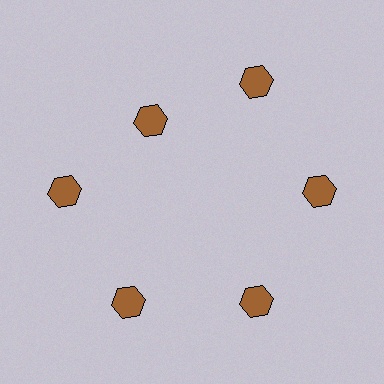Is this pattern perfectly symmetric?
No. The 6 brown hexagons are arranged in a ring, but one element near the 11 o'clock position is pulled inward toward the center, breaking the 6-fold rotational symmetry.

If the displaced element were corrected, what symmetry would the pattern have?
It would have 6-fold rotational symmetry — the pattern would map onto itself every 60 degrees.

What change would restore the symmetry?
The symmetry would be restored by moving it outward, back onto the ring so that all 6 hexagons sit at equal angles and equal distance from the center.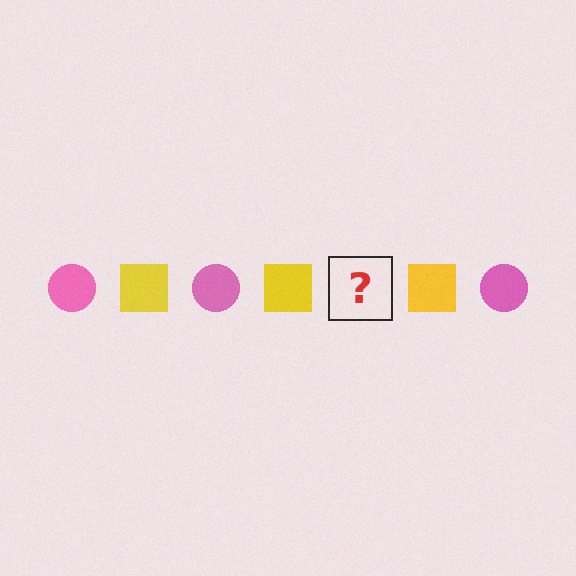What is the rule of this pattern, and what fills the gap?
The rule is that the pattern alternates between pink circle and yellow square. The gap should be filled with a pink circle.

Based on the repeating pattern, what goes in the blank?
The blank should be a pink circle.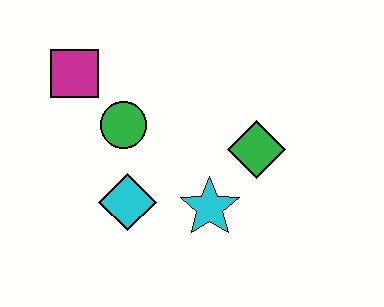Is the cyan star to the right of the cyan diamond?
Yes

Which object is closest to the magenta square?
The green circle is closest to the magenta square.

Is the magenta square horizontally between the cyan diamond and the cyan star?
No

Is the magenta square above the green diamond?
Yes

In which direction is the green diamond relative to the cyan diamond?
The green diamond is to the right of the cyan diamond.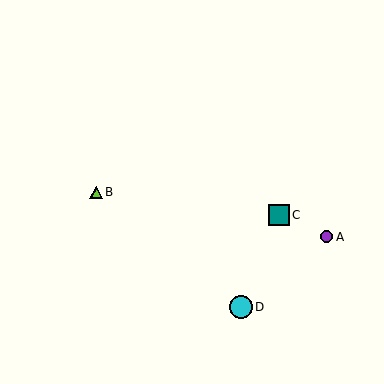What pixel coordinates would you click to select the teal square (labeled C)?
Click at (279, 215) to select the teal square C.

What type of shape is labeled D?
Shape D is a cyan circle.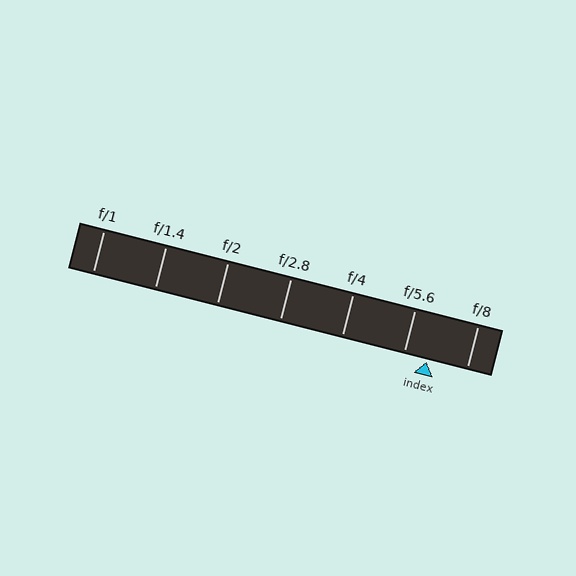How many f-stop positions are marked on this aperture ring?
There are 7 f-stop positions marked.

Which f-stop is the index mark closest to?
The index mark is closest to f/5.6.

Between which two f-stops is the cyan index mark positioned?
The index mark is between f/5.6 and f/8.